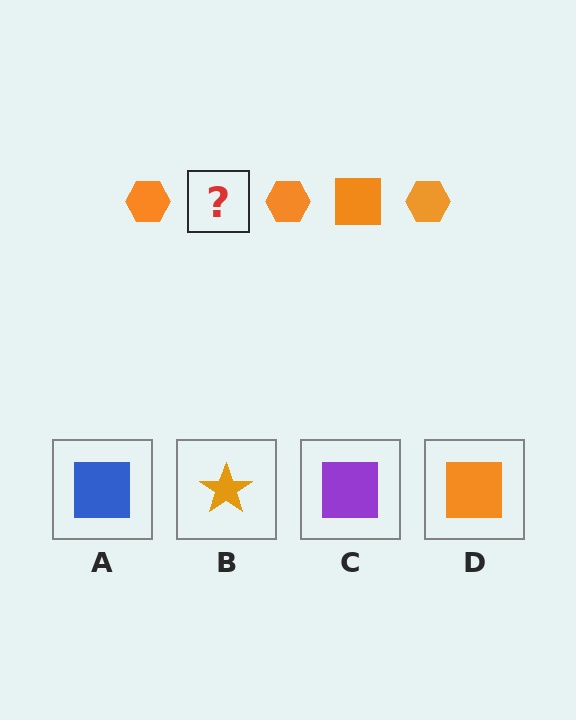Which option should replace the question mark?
Option D.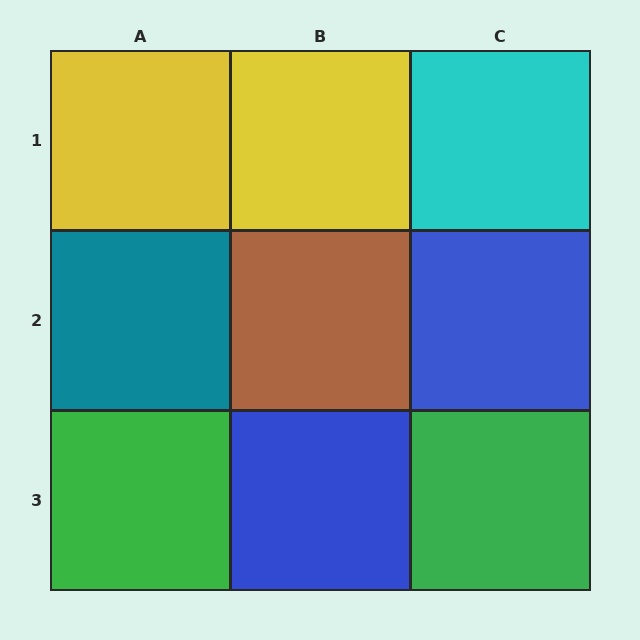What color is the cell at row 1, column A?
Yellow.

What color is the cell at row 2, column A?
Teal.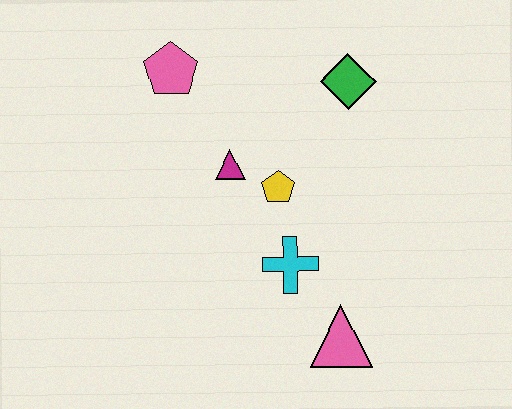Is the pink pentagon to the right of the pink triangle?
No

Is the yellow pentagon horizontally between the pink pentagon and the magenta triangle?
No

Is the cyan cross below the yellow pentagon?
Yes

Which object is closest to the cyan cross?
The yellow pentagon is closest to the cyan cross.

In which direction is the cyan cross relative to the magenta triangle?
The cyan cross is below the magenta triangle.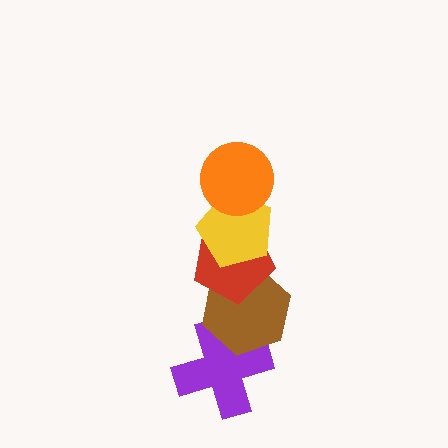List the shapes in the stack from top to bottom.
From top to bottom: the orange circle, the yellow pentagon, the red pentagon, the brown hexagon, the purple cross.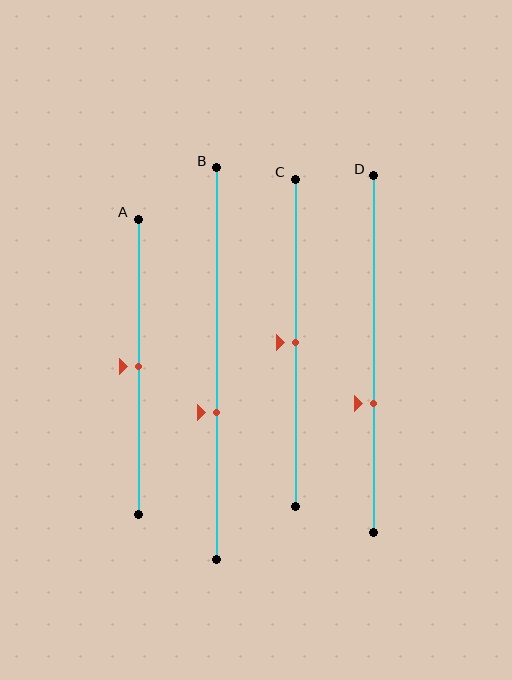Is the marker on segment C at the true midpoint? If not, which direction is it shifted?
Yes, the marker on segment C is at the true midpoint.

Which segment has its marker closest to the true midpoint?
Segment A has its marker closest to the true midpoint.